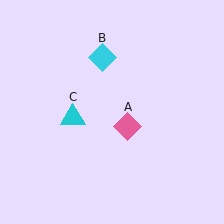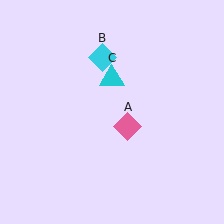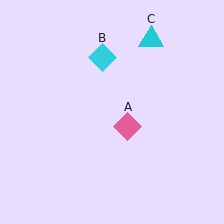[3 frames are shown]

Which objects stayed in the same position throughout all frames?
Pink diamond (object A) and cyan diamond (object B) remained stationary.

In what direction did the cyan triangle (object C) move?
The cyan triangle (object C) moved up and to the right.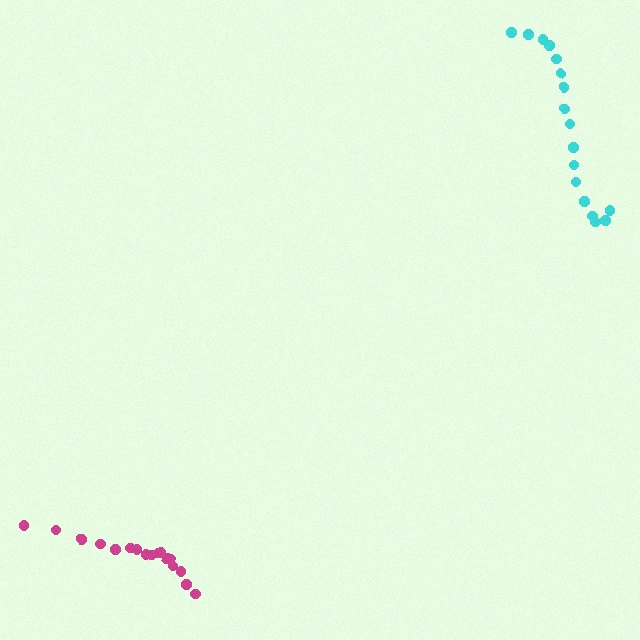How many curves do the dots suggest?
There are 2 distinct paths.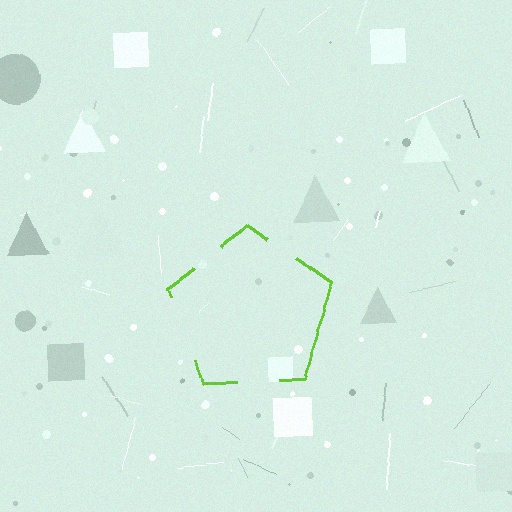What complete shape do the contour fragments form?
The contour fragments form a pentagon.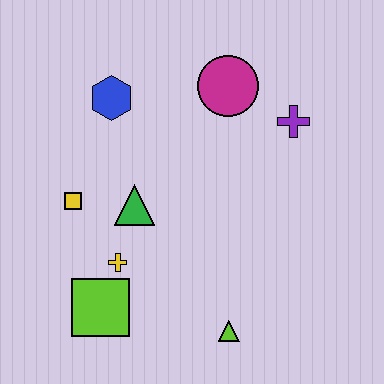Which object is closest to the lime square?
The yellow cross is closest to the lime square.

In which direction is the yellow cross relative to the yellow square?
The yellow cross is below the yellow square.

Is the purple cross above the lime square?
Yes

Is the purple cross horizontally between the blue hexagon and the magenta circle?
No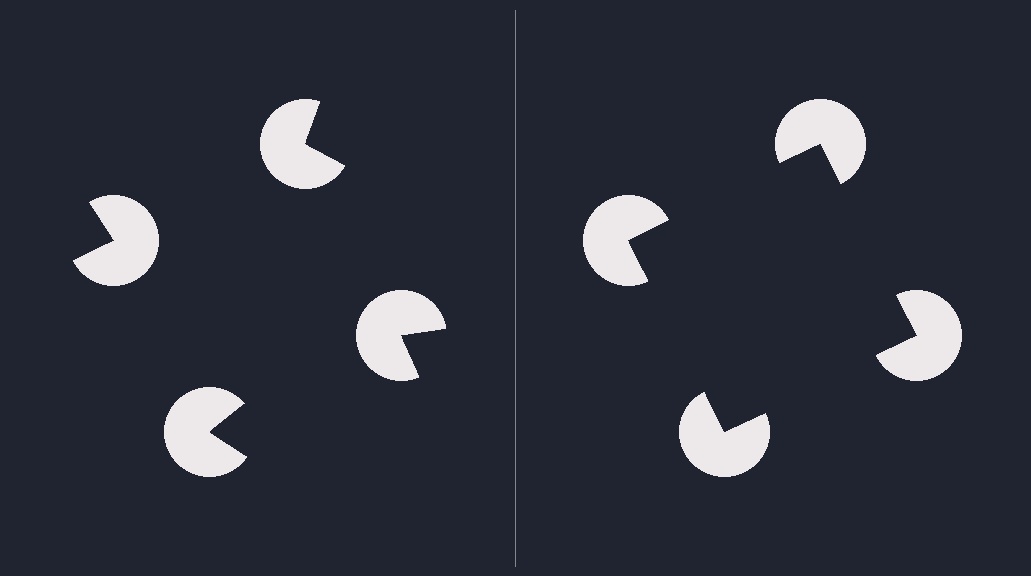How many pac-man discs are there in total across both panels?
8 — 4 on each side.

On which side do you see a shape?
An illusory square appears on the right side. On the left side the wedge cuts are rotated, so no coherent shape forms.